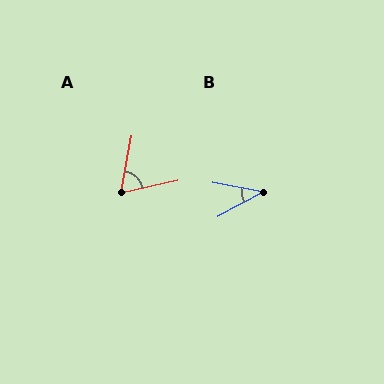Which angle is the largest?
A, at approximately 66 degrees.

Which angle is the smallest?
B, at approximately 39 degrees.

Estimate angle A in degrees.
Approximately 66 degrees.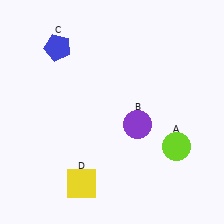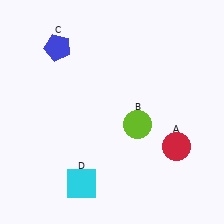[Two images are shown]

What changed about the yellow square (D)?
In Image 1, D is yellow. In Image 2, it changed to cyan.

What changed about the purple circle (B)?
In Image 1, B is purple. In Image 2, it changed to lime.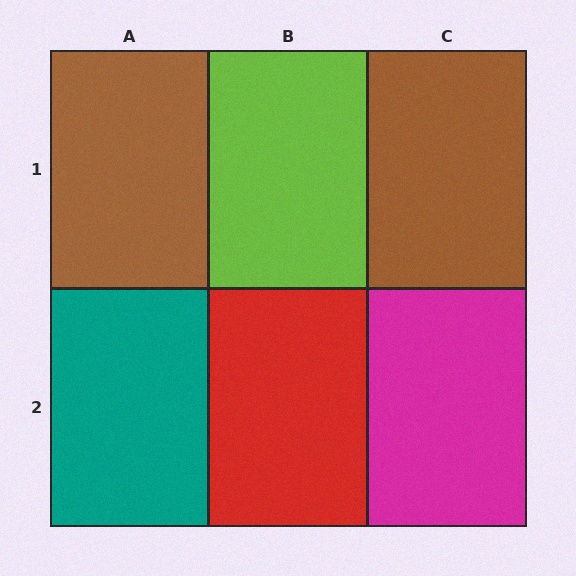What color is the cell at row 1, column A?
Brown.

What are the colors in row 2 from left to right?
Teal, red, magenta.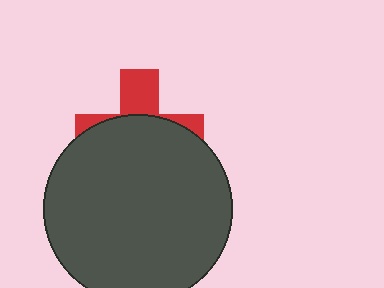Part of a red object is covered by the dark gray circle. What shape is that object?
It is a cross.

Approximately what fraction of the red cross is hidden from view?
Roughly 67% of the red cross is hidden behind the dark gray circle.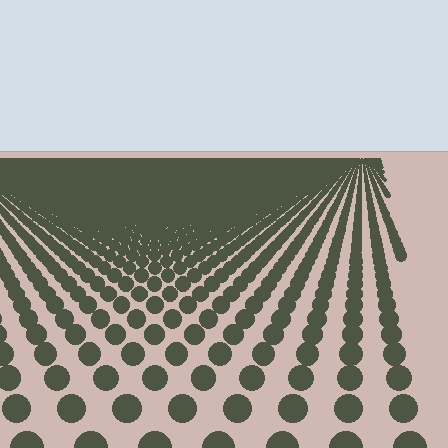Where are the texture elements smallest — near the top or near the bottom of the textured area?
Near the top.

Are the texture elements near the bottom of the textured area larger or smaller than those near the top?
Larger. Near the bottom, elements are closer to the viewer and appear at a bigger on-screen size.